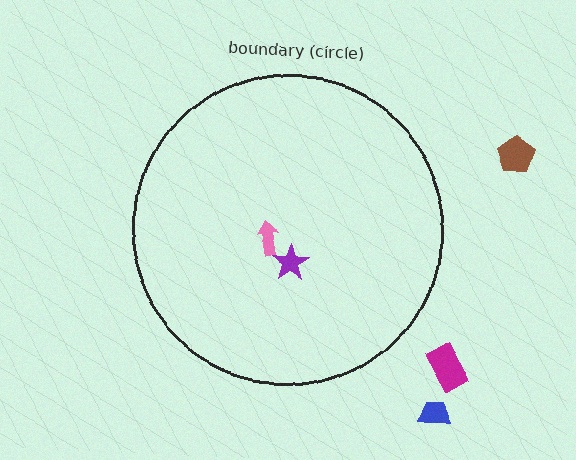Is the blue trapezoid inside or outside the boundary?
Outside.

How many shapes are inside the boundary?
2 inside, 3 outside.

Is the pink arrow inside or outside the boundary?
Inside.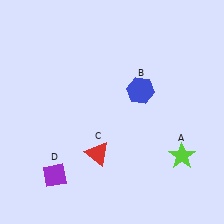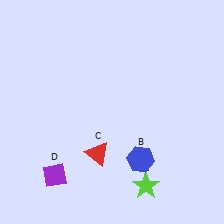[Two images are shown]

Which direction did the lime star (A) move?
The lime star (A) moved left.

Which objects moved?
The objects that moved are: the lime star (A), the blue hexagon (B).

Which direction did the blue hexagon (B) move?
The blue hexagon (B) moved down.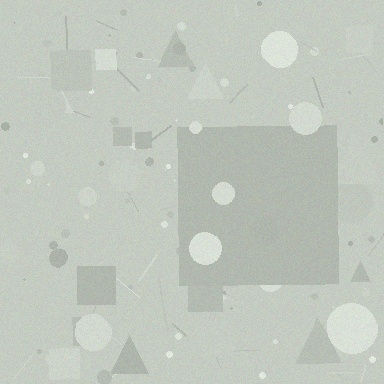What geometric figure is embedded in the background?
A square is embedded in the background.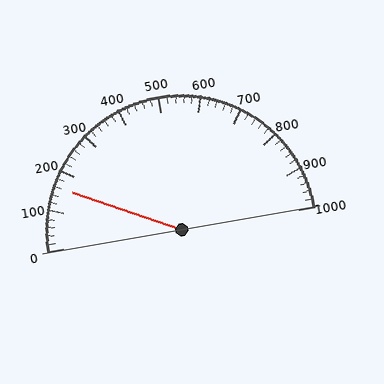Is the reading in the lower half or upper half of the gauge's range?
The reading is in the lower half of the range (0 to 1000).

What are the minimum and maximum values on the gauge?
The gauge ranges from 0 to 1000.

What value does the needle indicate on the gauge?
The needle indicates approximately 160.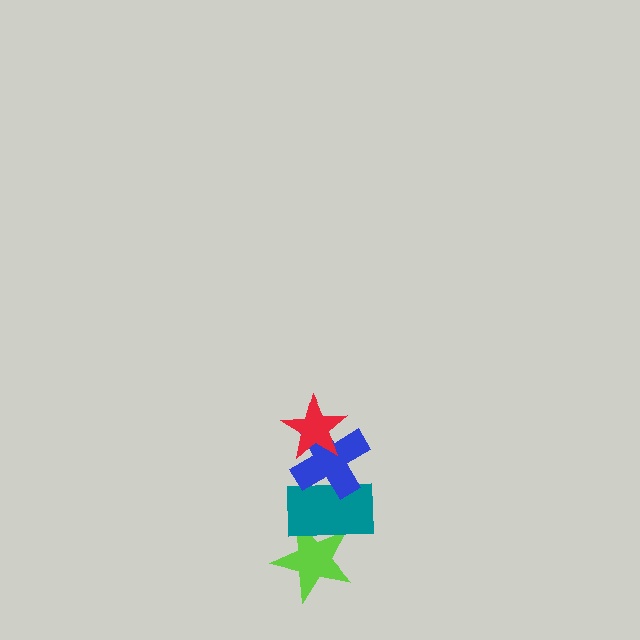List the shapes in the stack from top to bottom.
From top to bottom: the red star, the blue cross, the teal rectangle, the lime star.